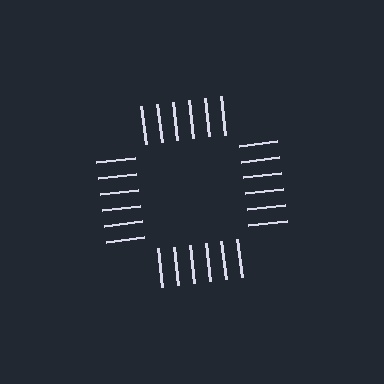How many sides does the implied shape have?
4 sides — the line-ends trace a square.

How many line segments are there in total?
24 — 6 along each of the 4 edges.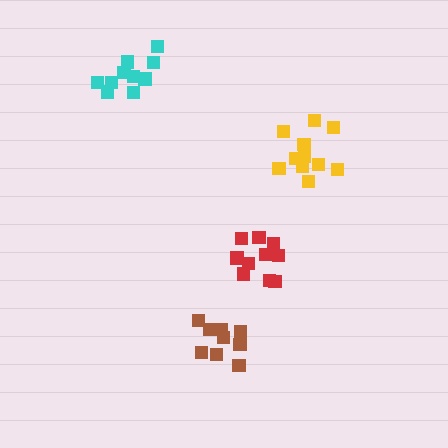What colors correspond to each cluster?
The clusters are colored: red, cyan, brown, yellow.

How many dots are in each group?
Group 1: 11 dots, Group 2: 10 dots, Group 3: 9 dots, Group 4: 11 dots (41 total).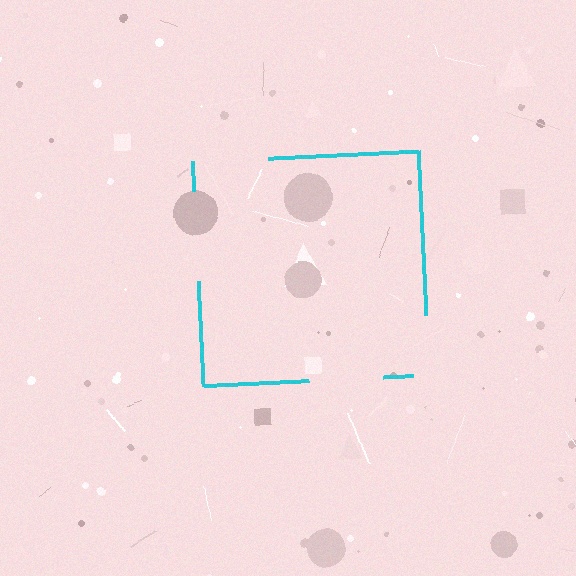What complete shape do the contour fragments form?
The contour fragments form a square.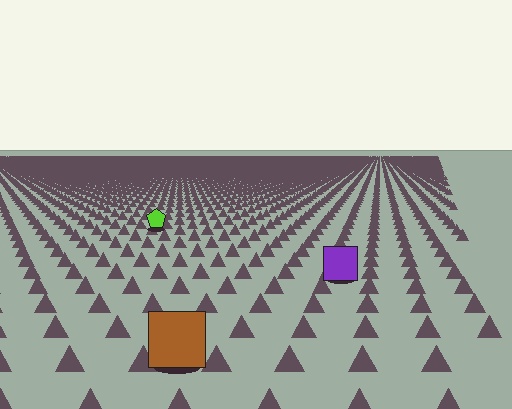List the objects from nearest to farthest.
From nearest to farthest: the brown square, the purple square, the lime pentagon.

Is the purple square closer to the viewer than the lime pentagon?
Yes. The purple square is closer — you can tell from the texture gradient: the ground texture is coarser near it.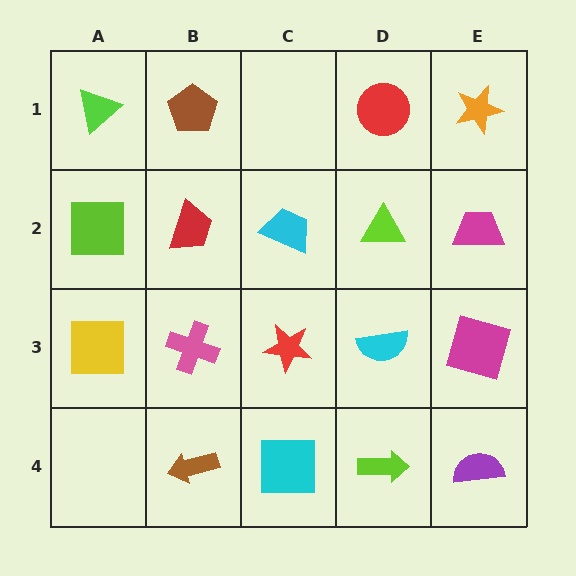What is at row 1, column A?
A lime triangle.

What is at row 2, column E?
A magenta trapezoid.